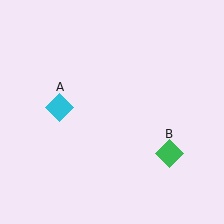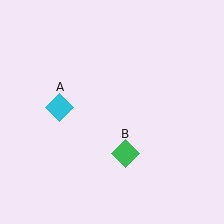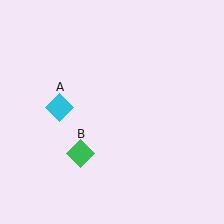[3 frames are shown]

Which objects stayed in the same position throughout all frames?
Cyan diamond (object A) remained stationary.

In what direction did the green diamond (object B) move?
The green diamond (object B) moved left.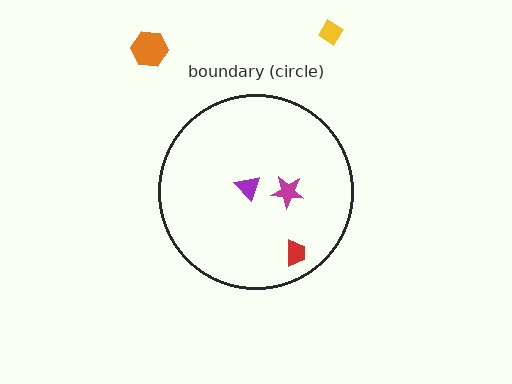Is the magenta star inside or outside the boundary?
Inside.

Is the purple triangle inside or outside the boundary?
Inside.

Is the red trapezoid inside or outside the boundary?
Inside.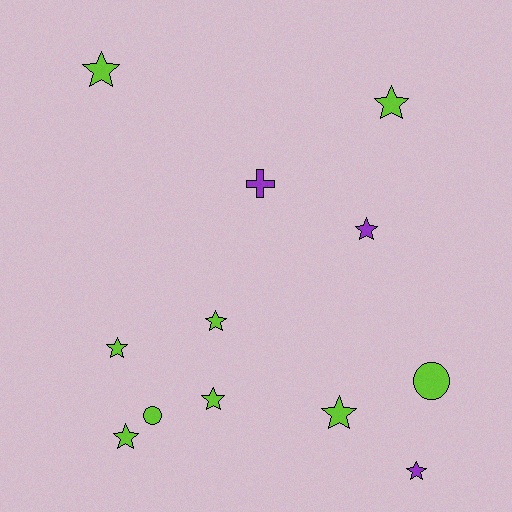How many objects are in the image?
There are 12 objects.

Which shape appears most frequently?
Star, with 9 objects.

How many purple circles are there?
There are no purple circles.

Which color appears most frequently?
Lime, with 9 objects.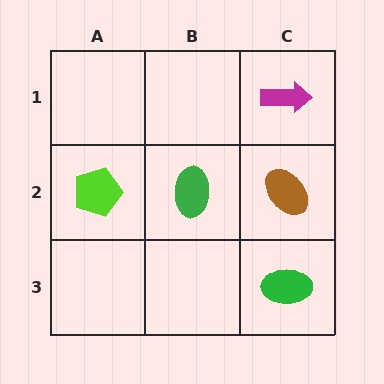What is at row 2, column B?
A green ellipse.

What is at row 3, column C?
A green ellipse.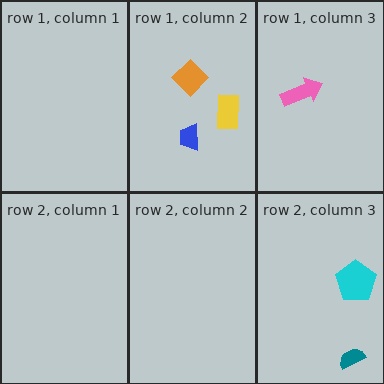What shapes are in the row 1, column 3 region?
The pink arrow.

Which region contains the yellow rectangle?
The row 1, column 2 region.